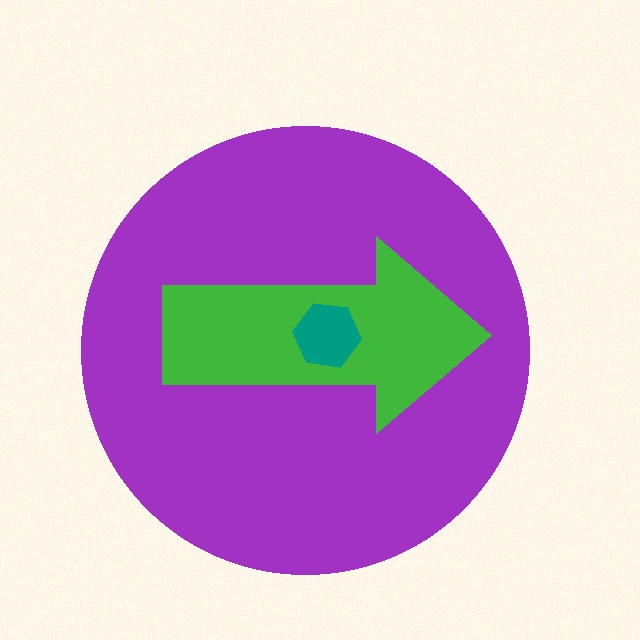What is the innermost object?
The teal hexagon.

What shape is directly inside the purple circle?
The green arrow.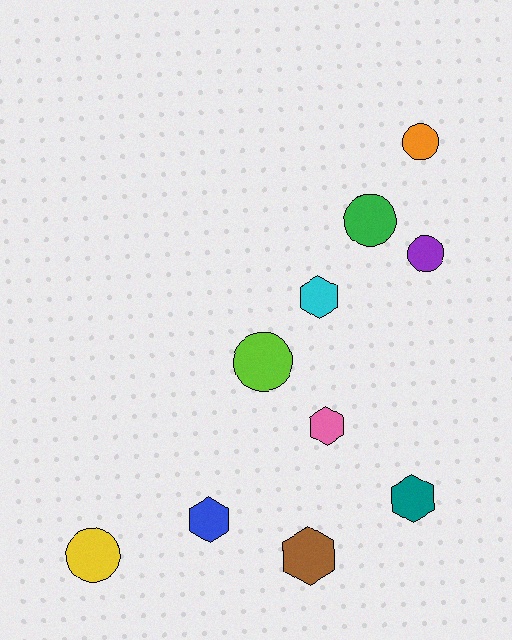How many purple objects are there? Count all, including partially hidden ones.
There is 1 purple object.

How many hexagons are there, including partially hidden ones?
There are 5 hexagons.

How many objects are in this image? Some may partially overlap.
There are 10 objects.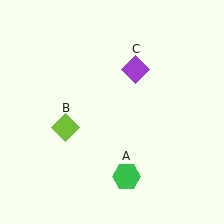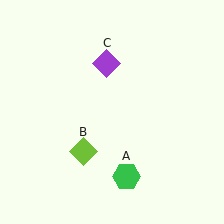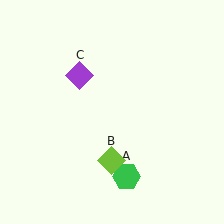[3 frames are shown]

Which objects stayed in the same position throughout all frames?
Green hexagon (object A) remained stationary.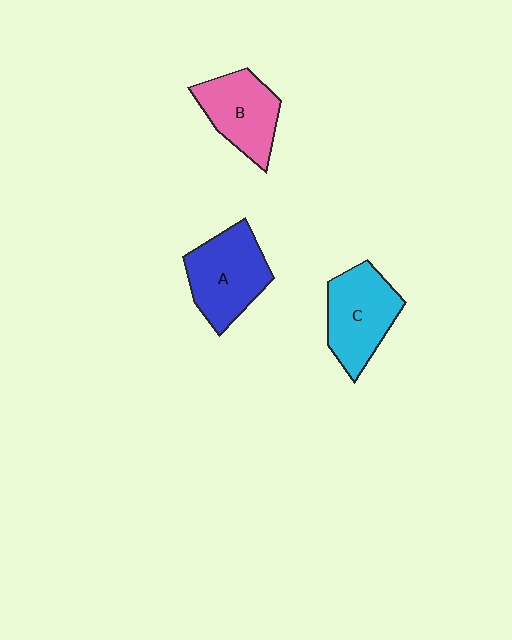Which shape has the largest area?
Shape A (blue).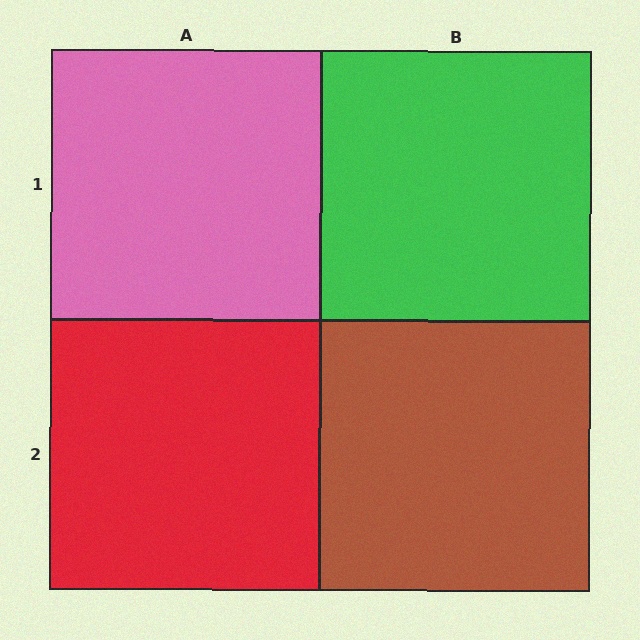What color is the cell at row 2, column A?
Red.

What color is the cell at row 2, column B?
Brown.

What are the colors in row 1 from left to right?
Pink, green.